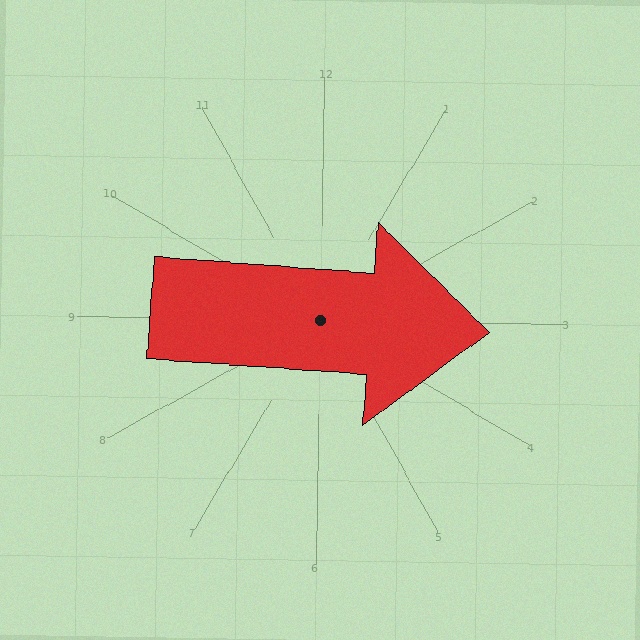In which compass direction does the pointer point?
East.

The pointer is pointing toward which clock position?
Roughly 3 o'clock.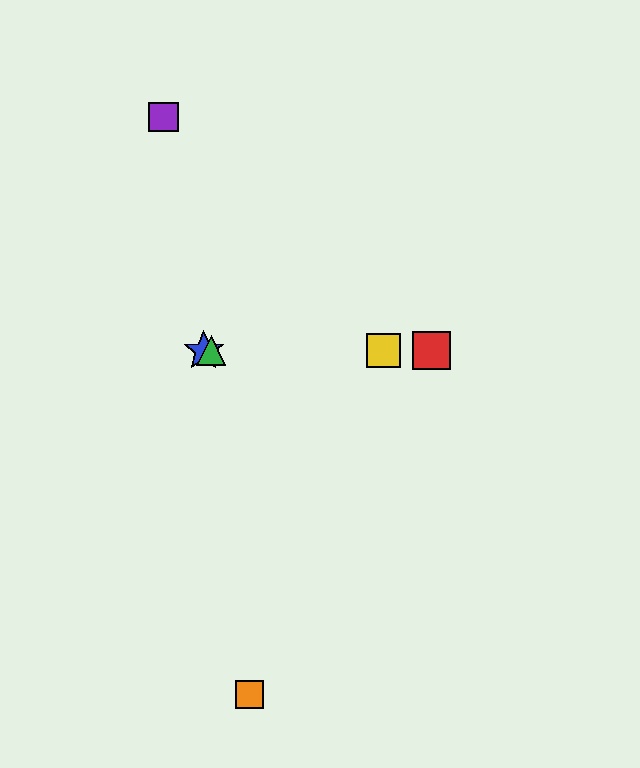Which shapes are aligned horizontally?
The red square, the blue star, the green triangle, the yellow square are aligned horizontally.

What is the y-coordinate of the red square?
The red square is at y≈351.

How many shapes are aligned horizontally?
4 shapes (the red square, the blue star, the green triangle, the yellow square) are aligned horizontally.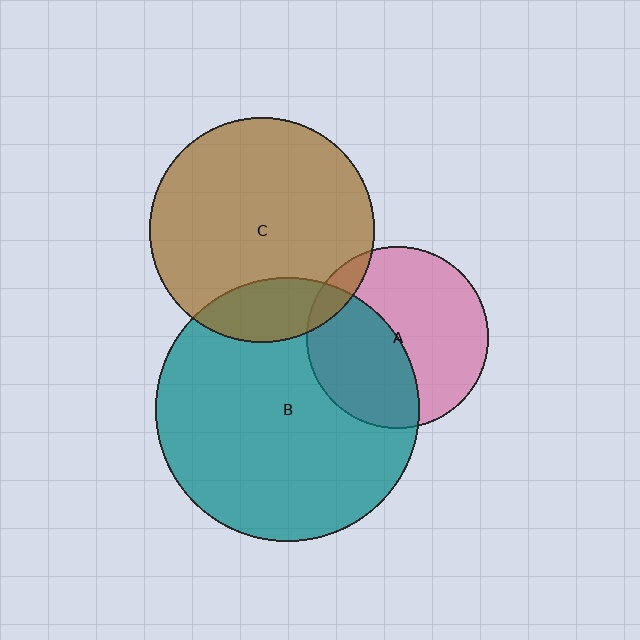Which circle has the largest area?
Circle B (teal).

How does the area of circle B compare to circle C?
Approximately 1.4 times.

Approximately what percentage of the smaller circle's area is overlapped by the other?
Approximately 20%.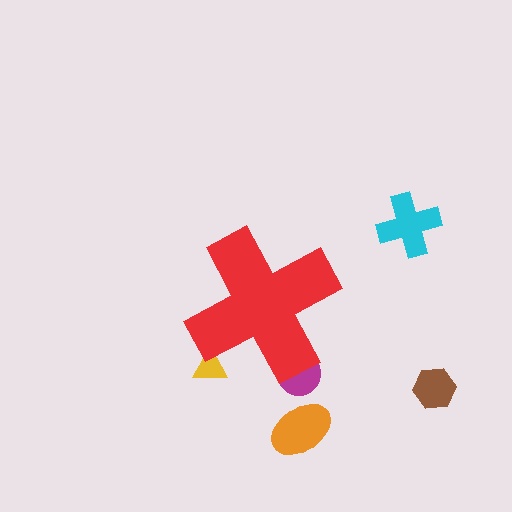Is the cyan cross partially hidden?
No, the cyan cross is fully visible.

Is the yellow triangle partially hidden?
Yes, the yellow triangle is partially hidden behind the red cross.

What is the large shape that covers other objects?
A red cross.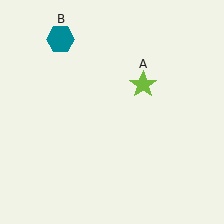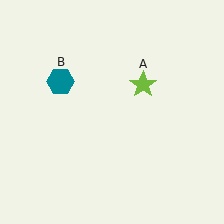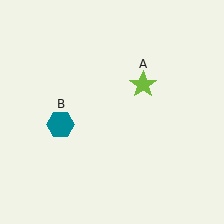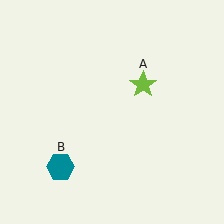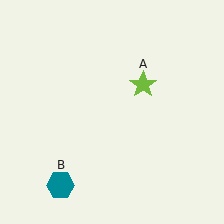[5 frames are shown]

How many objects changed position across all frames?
1 object changed position: teal hexagon (object B).